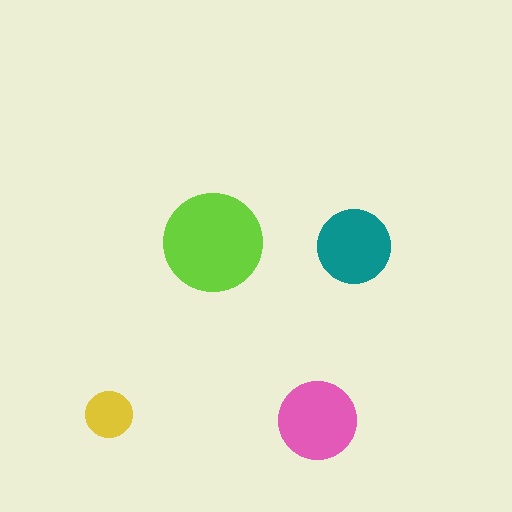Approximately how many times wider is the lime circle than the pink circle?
About 1.5 times wider.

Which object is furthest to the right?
The teal circle is rightmost.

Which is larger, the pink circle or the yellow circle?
The pink one.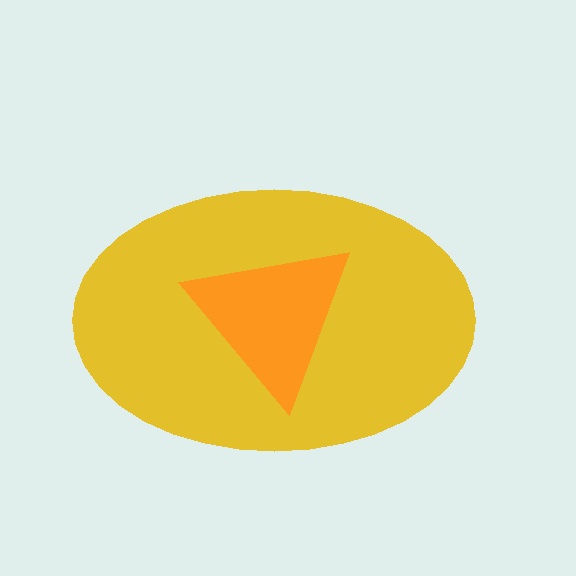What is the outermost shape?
The yellow ellipse.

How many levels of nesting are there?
2.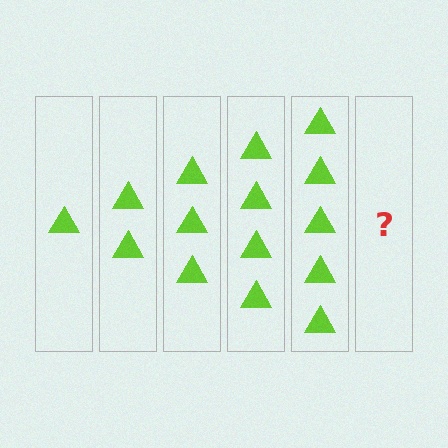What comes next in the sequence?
The next element should be 6 triangles.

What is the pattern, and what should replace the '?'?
The pattern is that each step adds one more triangle. The '?' should be 6 triangles.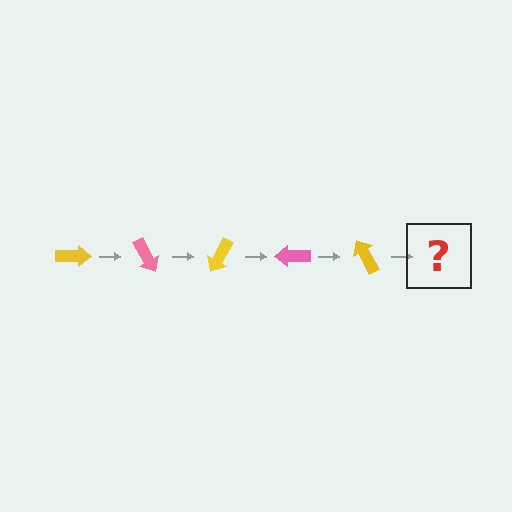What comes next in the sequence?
The next element should be a pink arrow, rotated 300 degrees from the start.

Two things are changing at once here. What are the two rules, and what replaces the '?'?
The two rules are that it rotates 60 degrees each step and the color cycles through yellow and pink. The '?' should be a pink arrow, rotated 300 degrees from the start.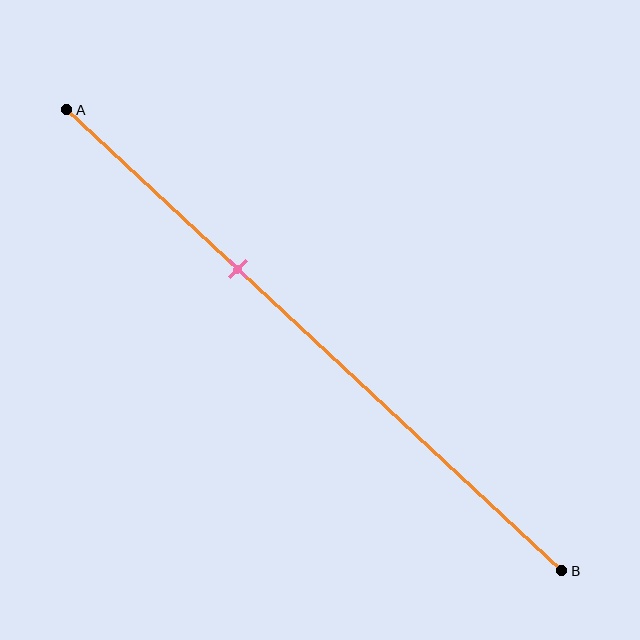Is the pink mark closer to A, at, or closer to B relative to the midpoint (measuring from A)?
The pink mark is closer to point A than the midpoint of segment AB.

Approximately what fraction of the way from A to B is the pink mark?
The pink mark is approximately 35% of the way from A to B.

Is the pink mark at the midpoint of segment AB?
No, the mark is at about 35% from A, not at the 50% midpoint.